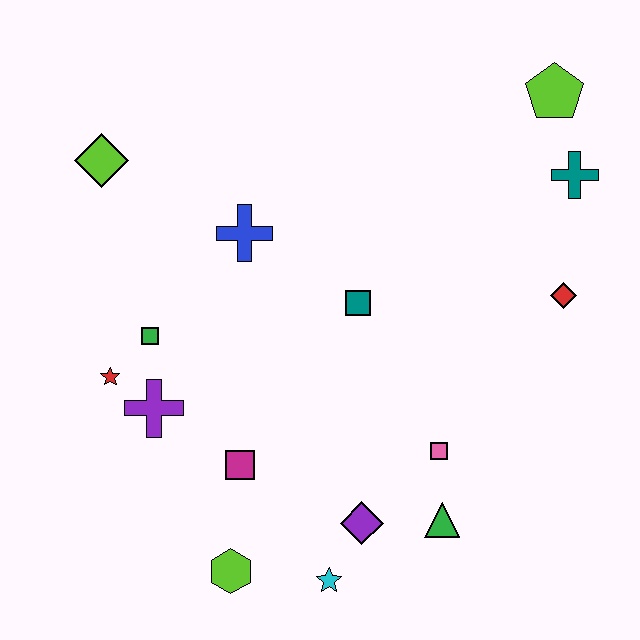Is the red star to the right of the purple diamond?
No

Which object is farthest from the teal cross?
The lime hexagon is farthest from the teal cross.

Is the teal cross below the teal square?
No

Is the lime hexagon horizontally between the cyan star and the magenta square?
No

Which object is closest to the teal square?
The blue cross is closest to the teal square.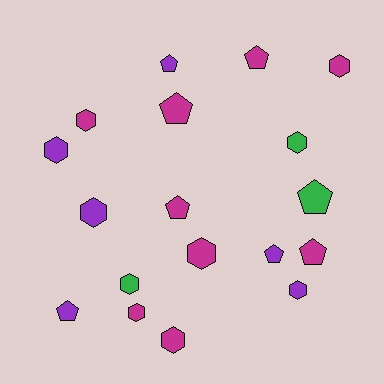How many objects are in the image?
There are 18 objects.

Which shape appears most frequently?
Hexagon, with 10 objects.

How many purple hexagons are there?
There are 3 purple hexagons.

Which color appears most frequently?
Magenta, with 9 objects.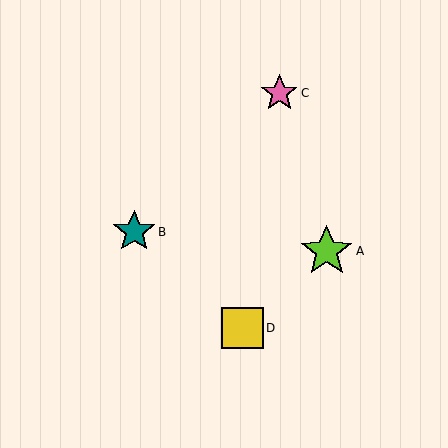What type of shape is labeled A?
Shape A is a lime star.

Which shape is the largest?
The lime star (labeled A) is the largest.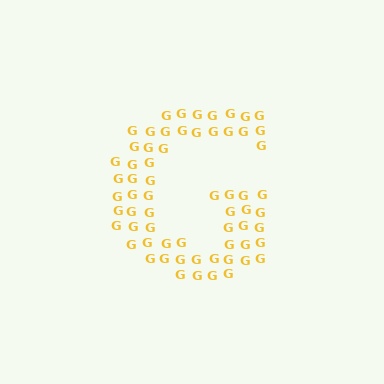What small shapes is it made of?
It is made of small letter G's.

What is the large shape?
The large shape is the letter G.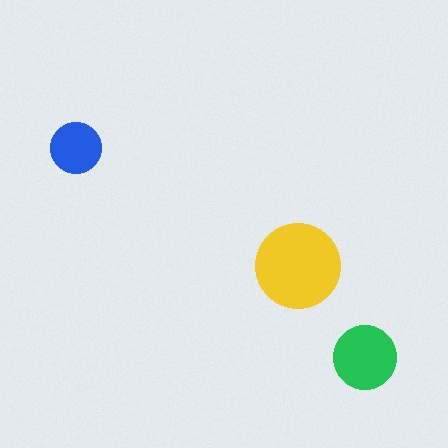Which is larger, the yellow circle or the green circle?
The yellow one.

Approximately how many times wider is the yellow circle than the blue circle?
About 1.5 times wider.